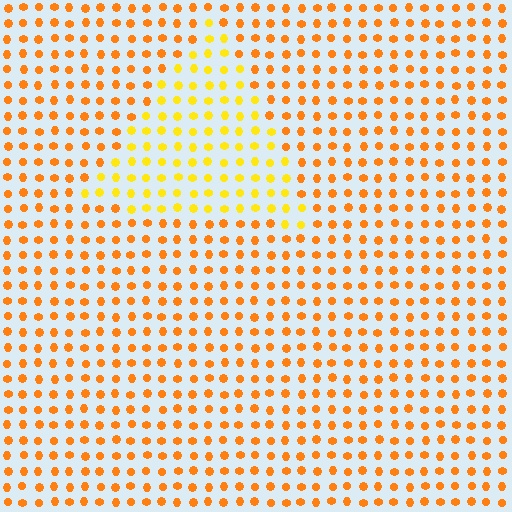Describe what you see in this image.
The image is filled with small orange elements in a uniform arrangement. A triangle-shaped region is visible where the elements are tinted to a slightly different hue, forming a subtle color boundary.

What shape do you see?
I see a triangle.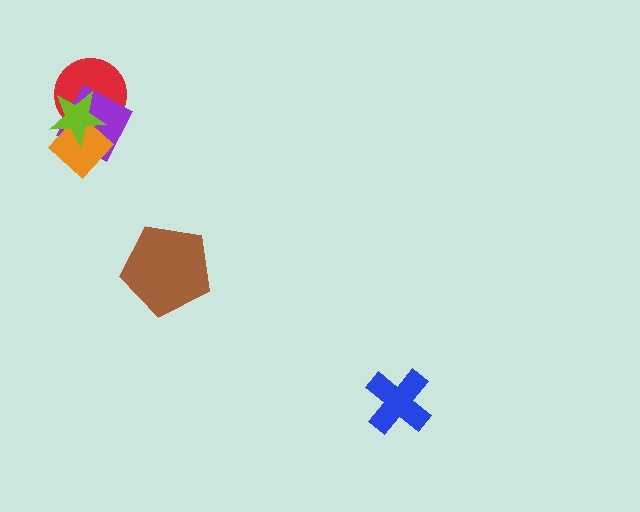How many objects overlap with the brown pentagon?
0 objects overlap with the brown pentagon.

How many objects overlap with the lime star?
3 objects overlap with the lime star.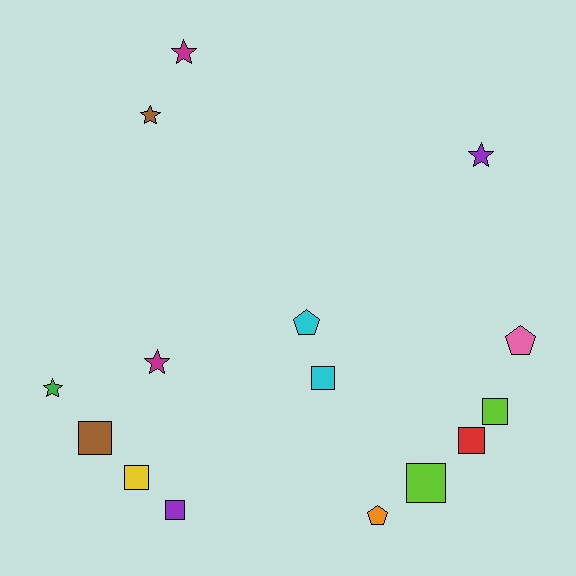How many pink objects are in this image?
There is 1 pink object.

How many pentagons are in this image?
There are 3 pentagons.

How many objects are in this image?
There are 15 objects.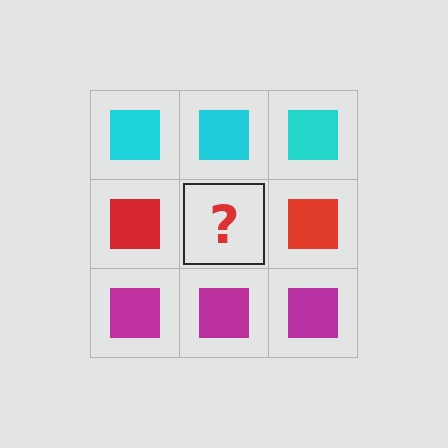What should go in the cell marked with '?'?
The missing cell should contain a red square.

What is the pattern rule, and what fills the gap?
The rule is that each row has a consistent color. The gap should be filled with a red square.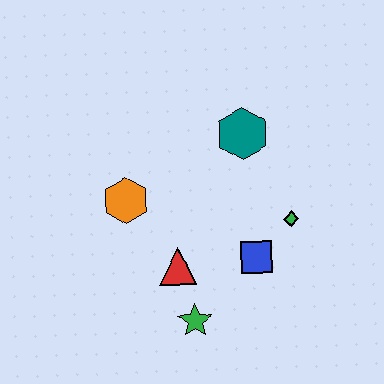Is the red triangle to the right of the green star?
No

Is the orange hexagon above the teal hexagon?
No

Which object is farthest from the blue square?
The orange hexagon is farthest from the blue square.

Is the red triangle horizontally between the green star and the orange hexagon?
Yes